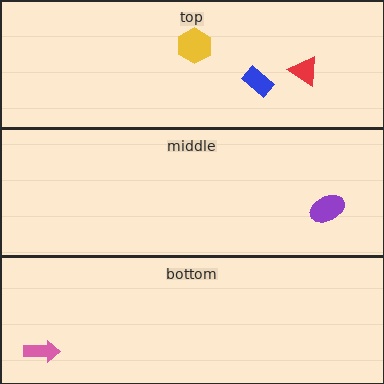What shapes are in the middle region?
The purple ellipse.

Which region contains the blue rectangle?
The top region.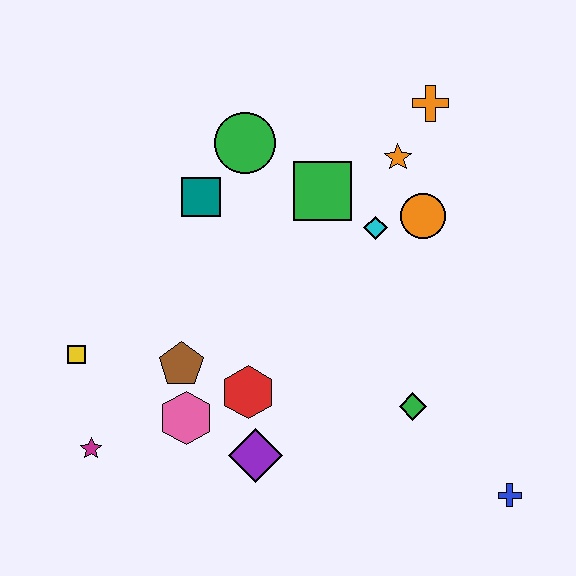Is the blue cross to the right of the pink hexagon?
Yes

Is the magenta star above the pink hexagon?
No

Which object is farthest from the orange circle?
The magenta star is farthest from the orange circle.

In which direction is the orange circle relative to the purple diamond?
The orange circle is above the purple diamond.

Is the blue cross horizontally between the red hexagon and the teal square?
No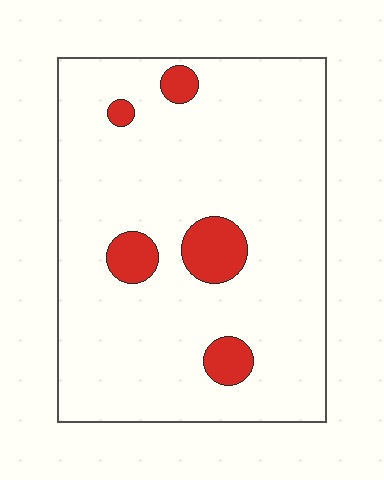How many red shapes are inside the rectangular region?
5.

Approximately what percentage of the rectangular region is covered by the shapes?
Approximately 10%.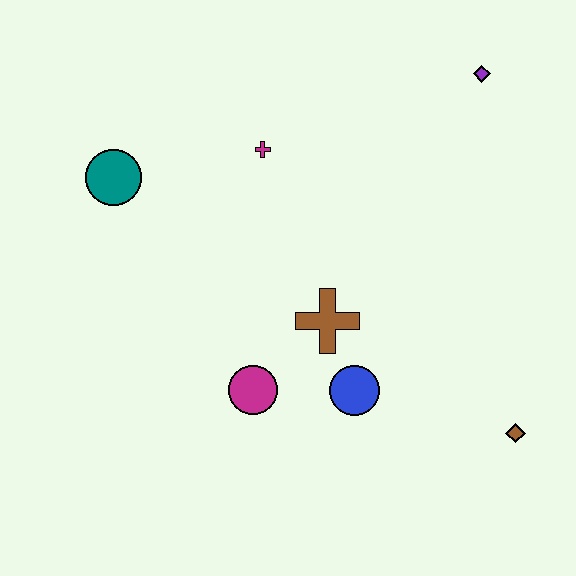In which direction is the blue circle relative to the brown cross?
The blue circle is below the brown cross.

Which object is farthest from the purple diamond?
The magenta circle is farthest from the purple diamond.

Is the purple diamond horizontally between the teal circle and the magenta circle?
No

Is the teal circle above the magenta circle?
Yes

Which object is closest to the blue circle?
The brown cross is closest to the blue circle.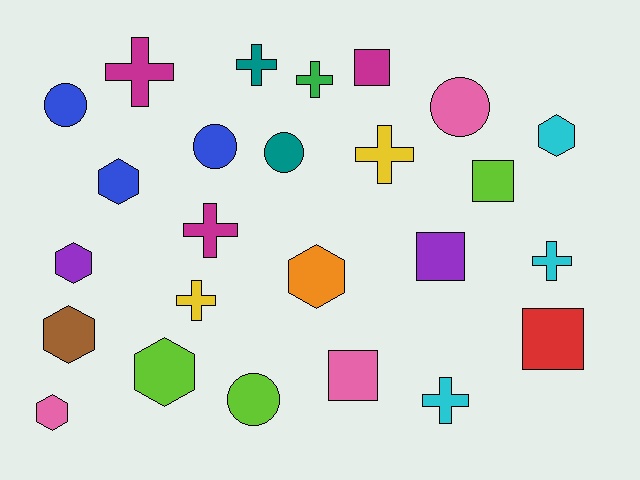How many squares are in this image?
There are 5 squares.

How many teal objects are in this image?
There are 2 teal objects.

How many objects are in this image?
There are 25 objects.